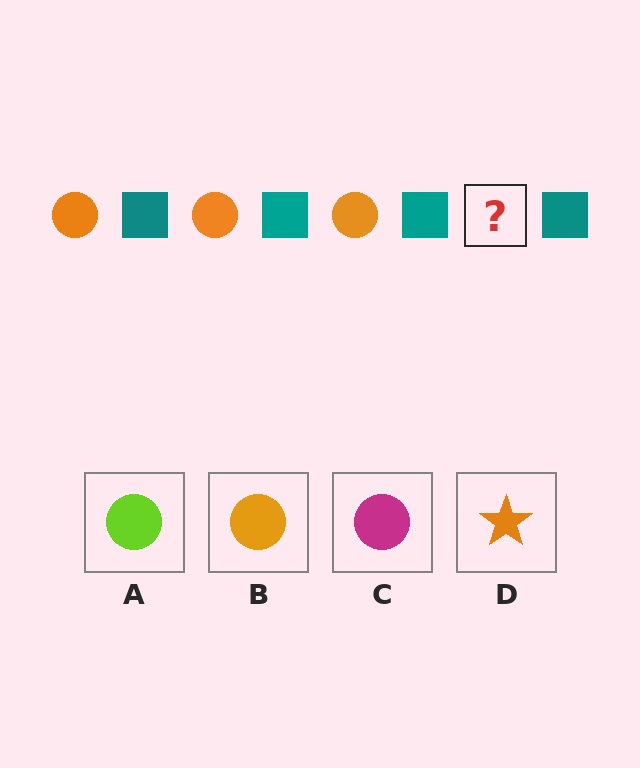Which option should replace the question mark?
Option B.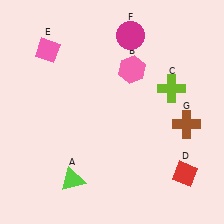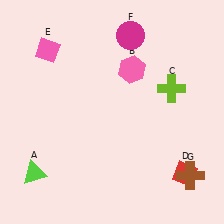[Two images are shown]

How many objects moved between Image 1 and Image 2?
2 objects moved between the two images.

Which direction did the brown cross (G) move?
The brown cross (G) moved down.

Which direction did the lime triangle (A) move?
The lime triangle (A) moved left.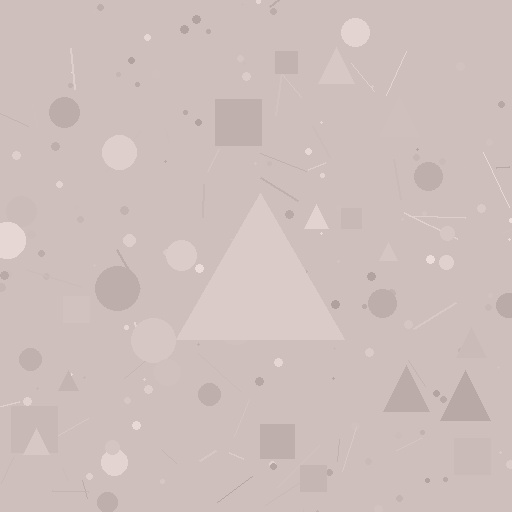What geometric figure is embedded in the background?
A triangle is embedded in the background.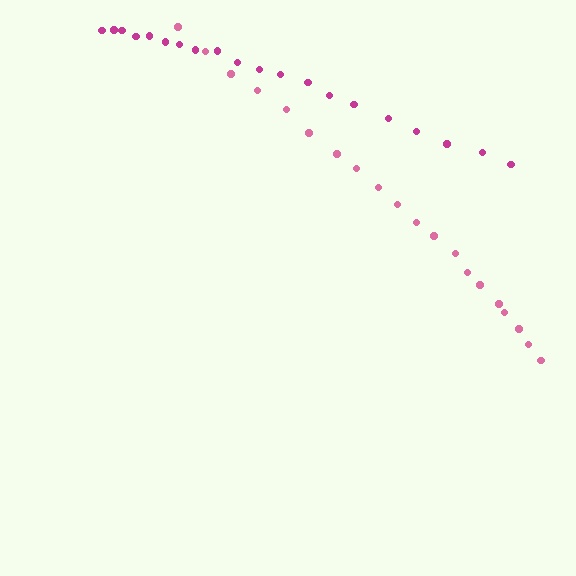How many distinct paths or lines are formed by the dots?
There are 2 distinct paths.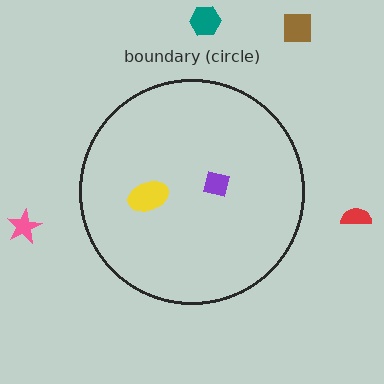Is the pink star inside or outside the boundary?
Outside.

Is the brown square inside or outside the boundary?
Outside.